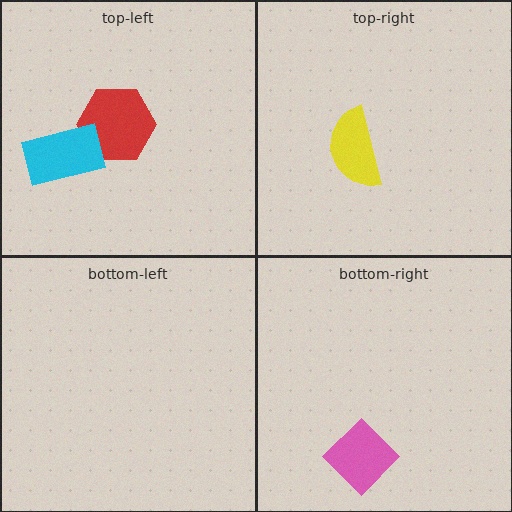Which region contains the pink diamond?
The bottom-right region.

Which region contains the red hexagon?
The top-left region.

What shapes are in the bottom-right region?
The pink diamond.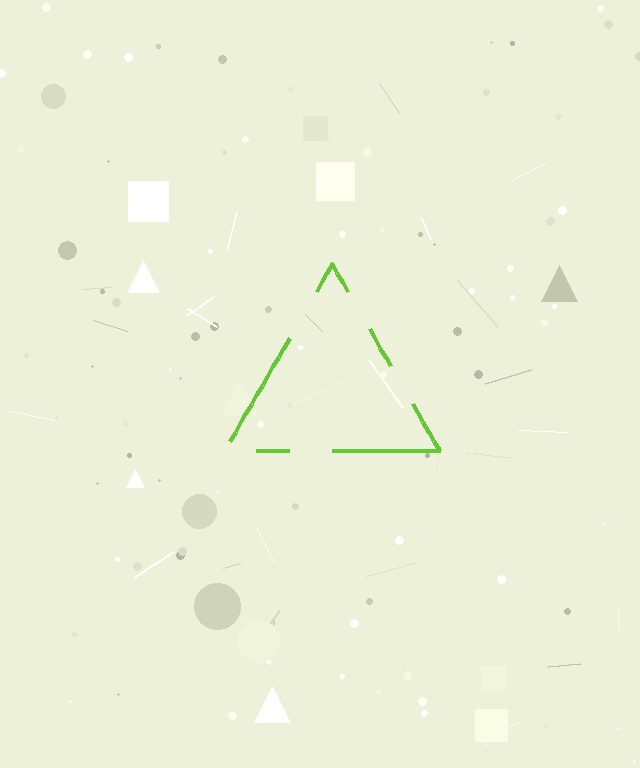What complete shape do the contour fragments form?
The contour fragments form a triangle.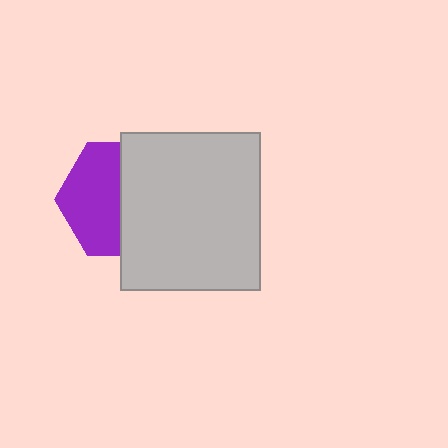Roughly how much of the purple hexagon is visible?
About half of it is visible (roughly 50%).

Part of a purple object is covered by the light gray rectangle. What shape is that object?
It is a hexagon.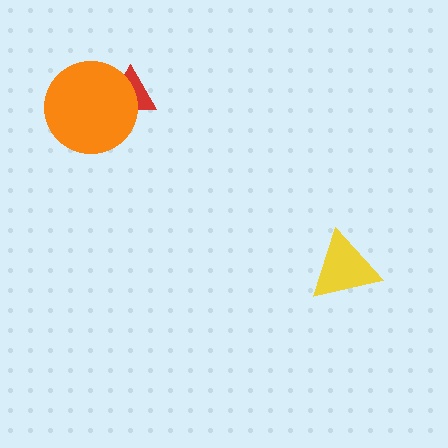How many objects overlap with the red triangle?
1 object overlaps with the red triangle.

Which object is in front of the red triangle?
The orange circle is in front of the red triangle.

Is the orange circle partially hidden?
No, no other shape covers it.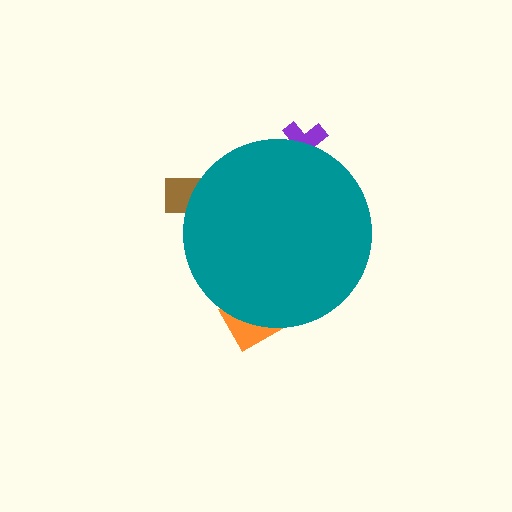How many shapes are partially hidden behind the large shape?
3 shapes are partially hidden.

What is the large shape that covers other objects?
A teal circle.